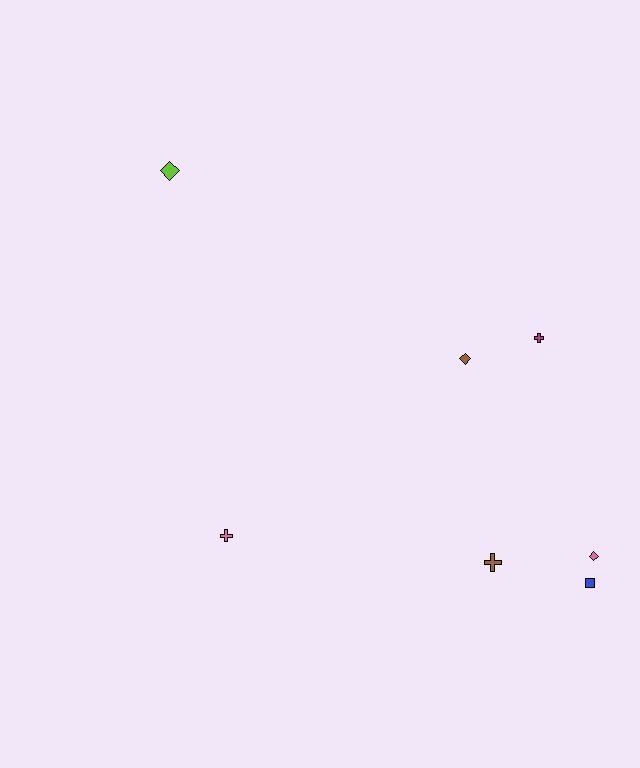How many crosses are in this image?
There are 3 crosses.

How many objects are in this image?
There are 7 objects.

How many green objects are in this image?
There are no green objects.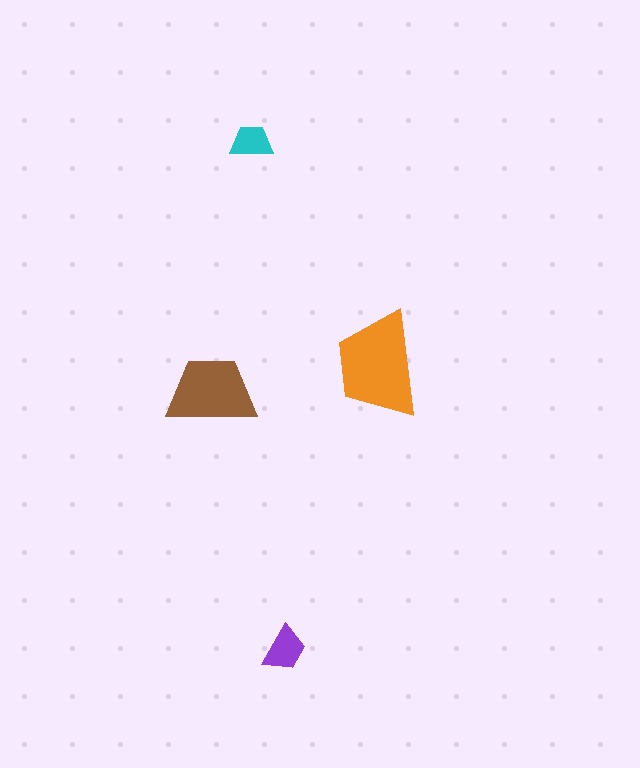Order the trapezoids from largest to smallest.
the orange one, the brown one, the purple one, the cyan one.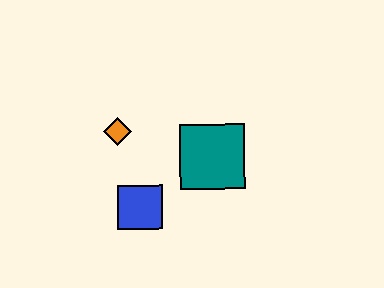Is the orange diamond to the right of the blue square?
No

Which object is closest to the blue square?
The orange diamond is closest to the blue square.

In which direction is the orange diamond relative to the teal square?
The orange diamond is to the left of the teal square.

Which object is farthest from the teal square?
The orange diamond is farthest from the teal square.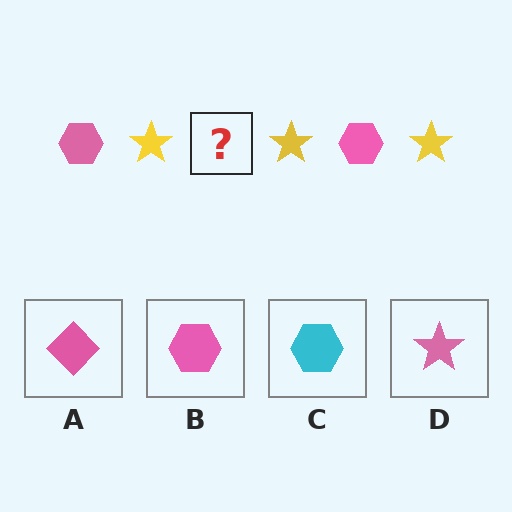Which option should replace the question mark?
Option B.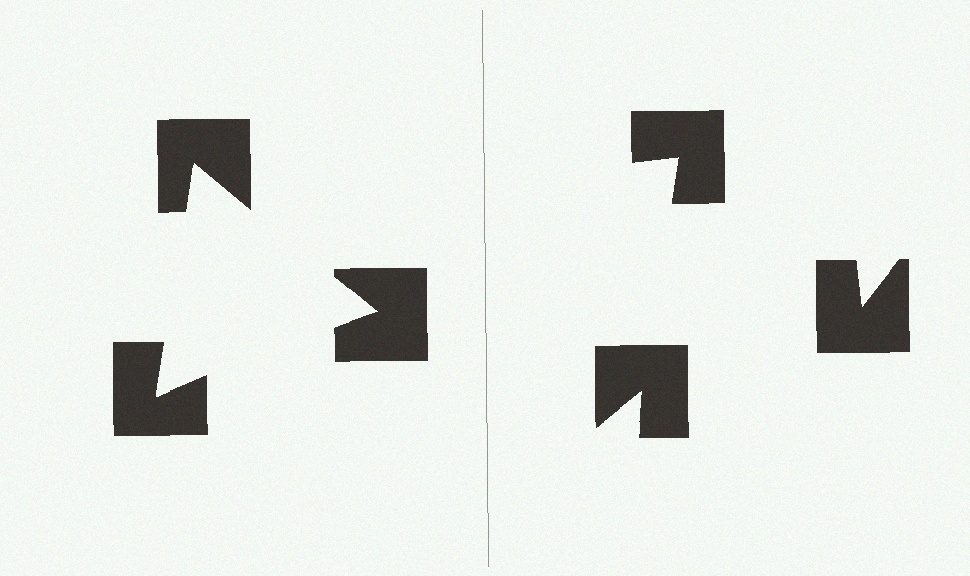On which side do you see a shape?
An illusory triangle appears on the left side. On the right side the wedge cuts are rotated, so no coherent shape forms.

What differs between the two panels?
The notched squares are positioned identically on both sides; only the wedge orientations differ. On the left they align to a triangle; on the right they are misaligned.